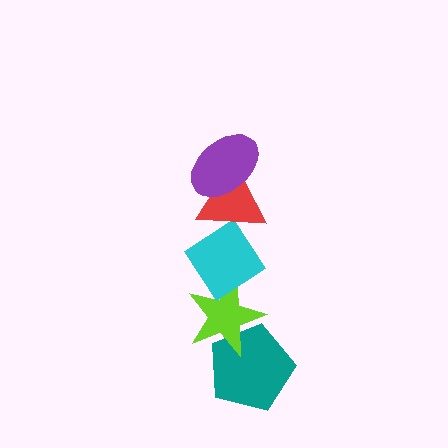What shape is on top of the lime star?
The cyan diamond is on top of the lime star.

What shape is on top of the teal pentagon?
The lime star is on top of the teal pentagon.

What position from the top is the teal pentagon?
The teal pentagon is 5th from the top.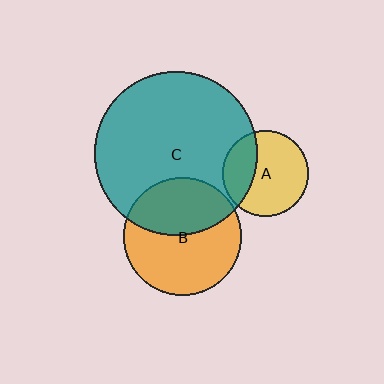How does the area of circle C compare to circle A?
Approximately 3.6 times.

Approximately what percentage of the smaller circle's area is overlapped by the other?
Approximately 40%.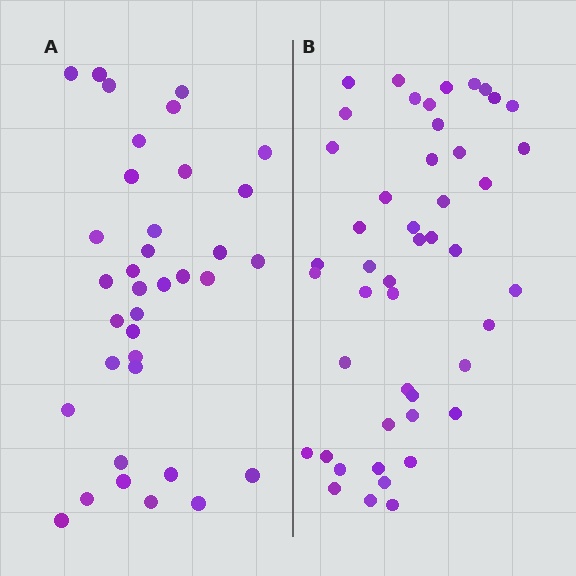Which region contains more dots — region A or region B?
Region B (the right region) has more dots.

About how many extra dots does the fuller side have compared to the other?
Region B has roughly 12 or so more dots than region A.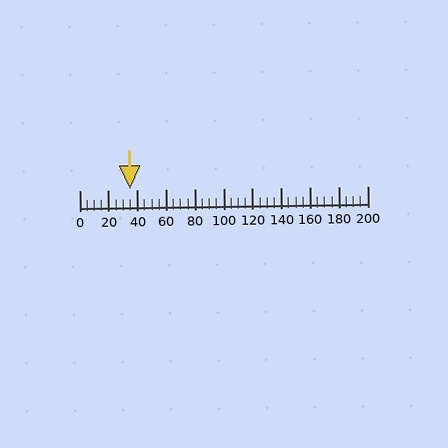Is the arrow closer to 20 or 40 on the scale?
The arrow is closer to 40.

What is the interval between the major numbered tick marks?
The major tick marks are spaced 20 units apart.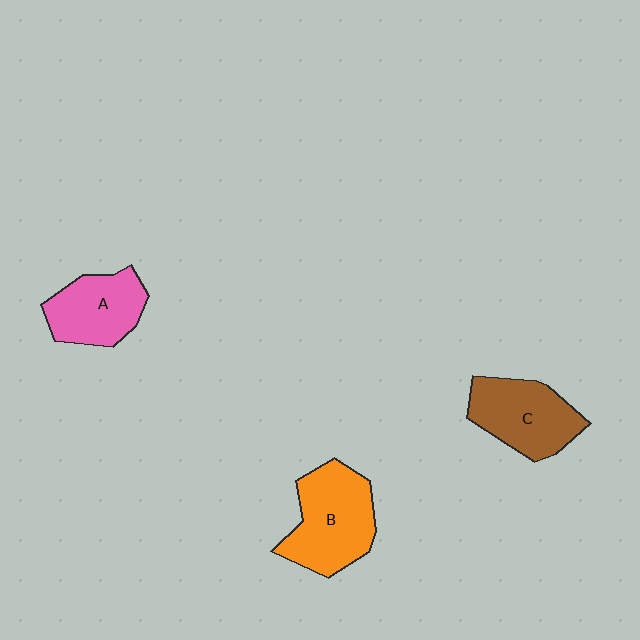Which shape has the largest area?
Shape B (orange).